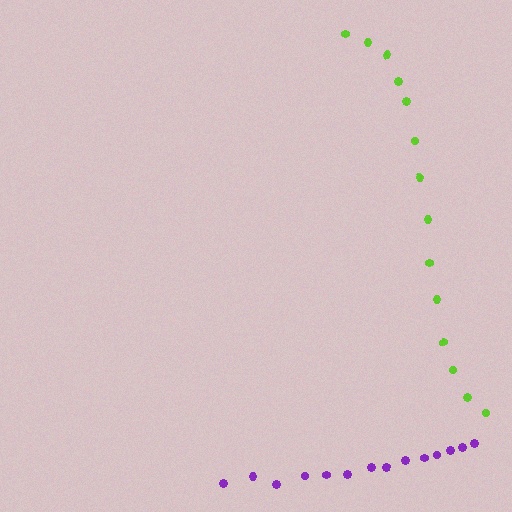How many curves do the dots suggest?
There are 2 distinct paths.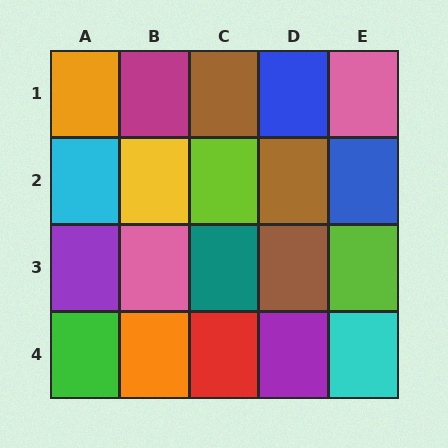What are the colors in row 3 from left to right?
Purple, pink, teal, brown, lime.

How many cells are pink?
2 cells are pink.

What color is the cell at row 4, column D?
Purple.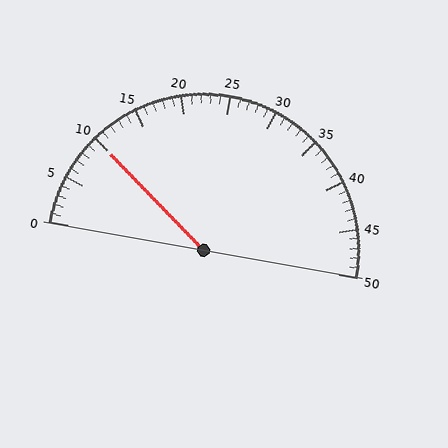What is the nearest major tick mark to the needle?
The nearest major tick mark is 10.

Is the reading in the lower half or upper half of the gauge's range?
The reading is in the lower half of the range (0 to 50).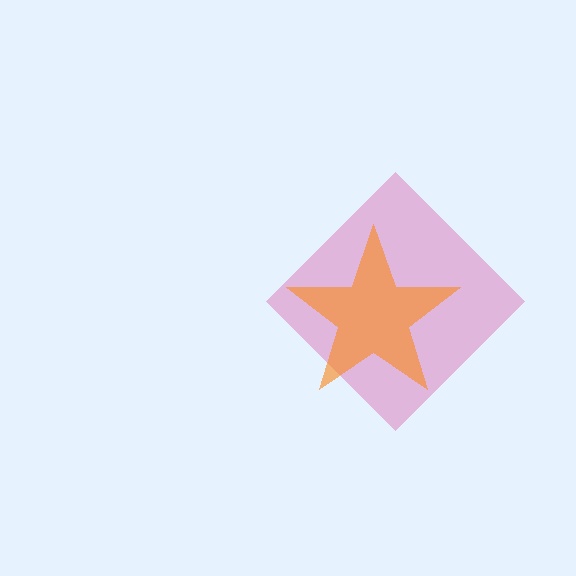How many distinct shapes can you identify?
There are 2 distinct shapes: a pink diamond, an orange star.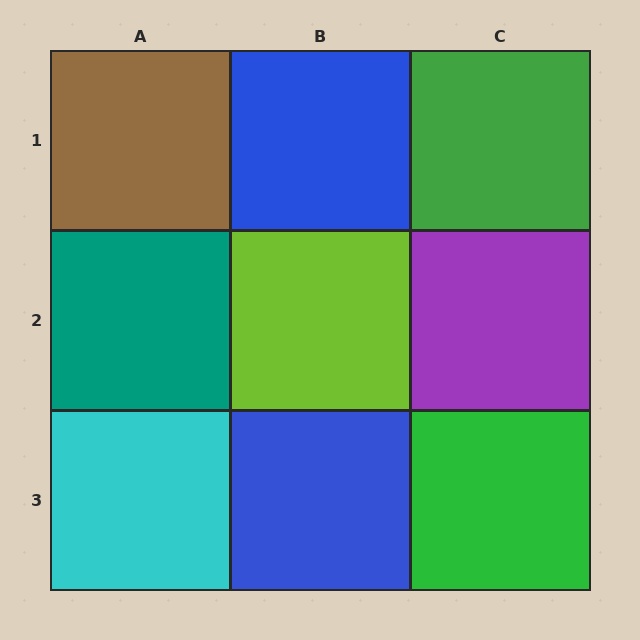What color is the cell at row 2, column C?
Purple.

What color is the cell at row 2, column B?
Lime.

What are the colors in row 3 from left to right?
Cyan, blue, green.